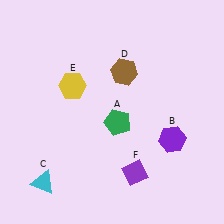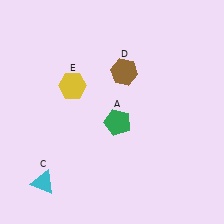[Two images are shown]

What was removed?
The purple hexagon (B), the purple diamond (F) were removed in Image 2.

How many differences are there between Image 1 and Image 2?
There are 2 differences between the two images.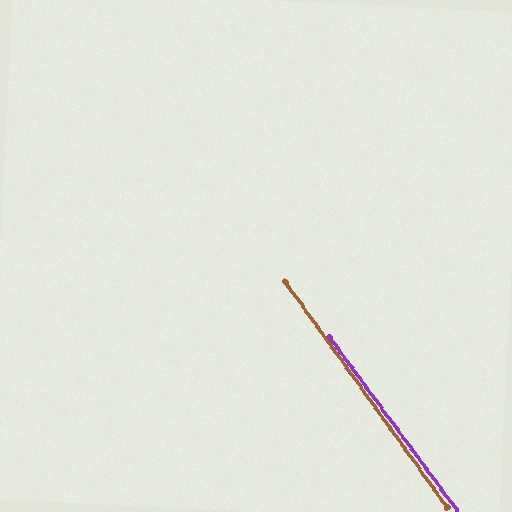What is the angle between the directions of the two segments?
Approximately 1 degree.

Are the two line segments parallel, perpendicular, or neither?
Parallel — their directions differ by only 0.5°.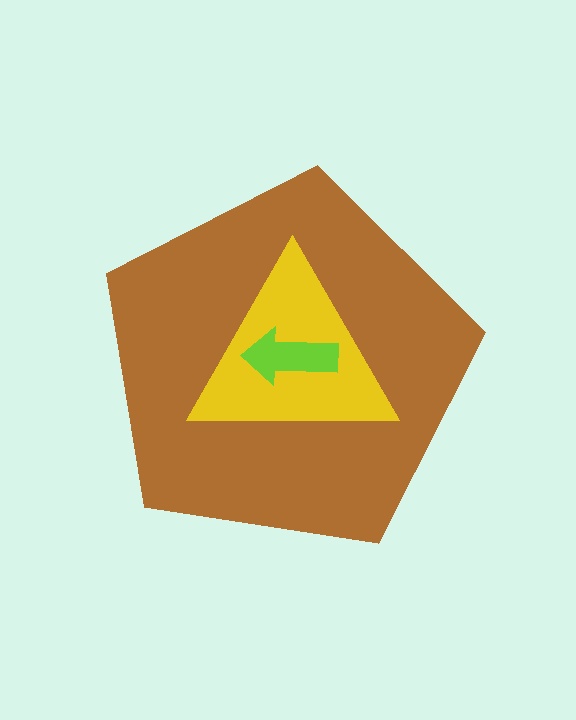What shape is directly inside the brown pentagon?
The yellow triangle.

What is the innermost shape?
The lime arrow.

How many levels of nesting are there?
3.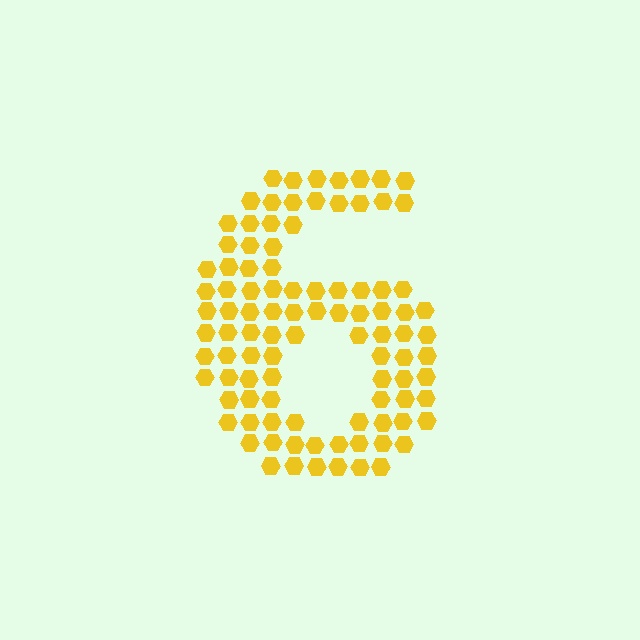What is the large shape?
The large shape is the digit 6.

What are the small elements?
The small elements are hexagons.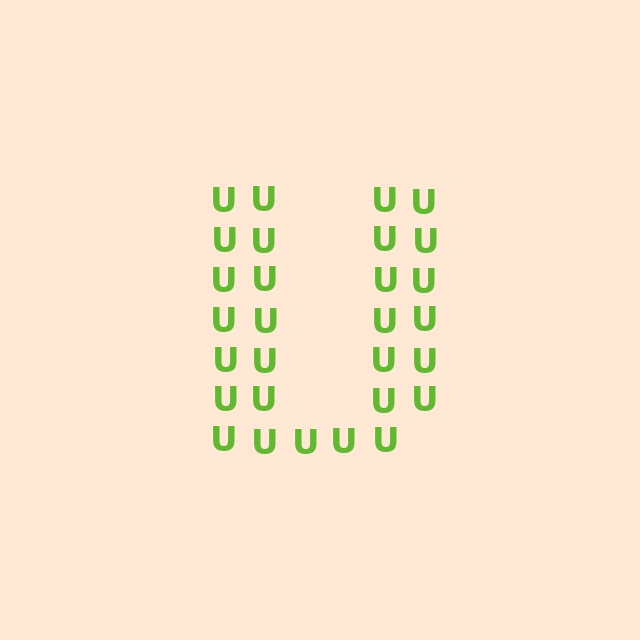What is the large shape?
The large shape is the letter U.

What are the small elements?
The small elements are letter U's.